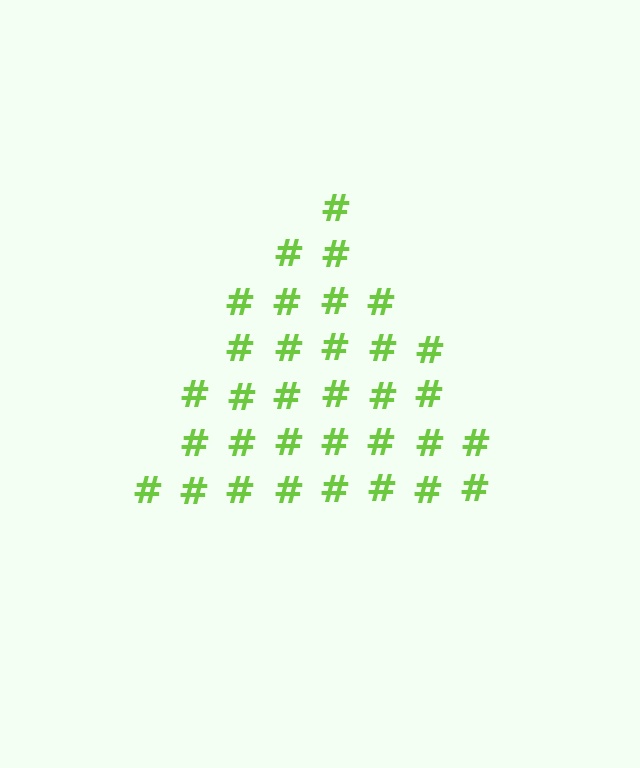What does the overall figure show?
The overall figure shows a triangle.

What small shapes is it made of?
It is made of small hash symbols.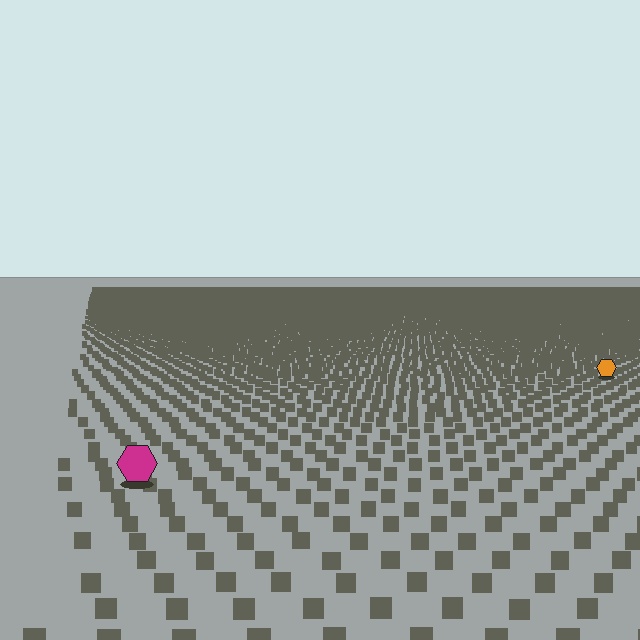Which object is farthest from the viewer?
The orange hexagon is farthest from the viewer. It appears smaller and the ground texture around it is denser.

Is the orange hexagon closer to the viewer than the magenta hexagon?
No. The magenta hexagon is closer — you can tell from the texture gradient: the ground texture is coarser near it.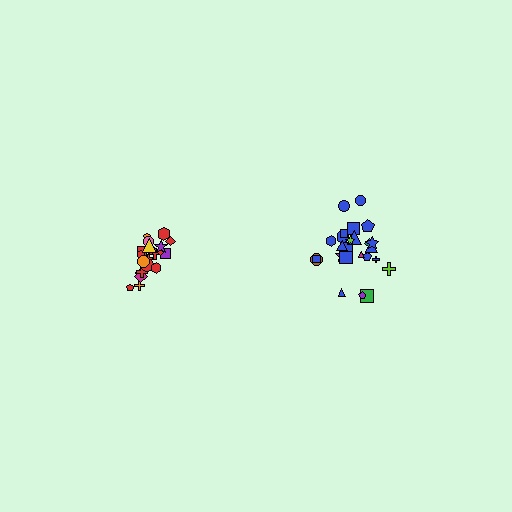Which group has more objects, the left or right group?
The right group.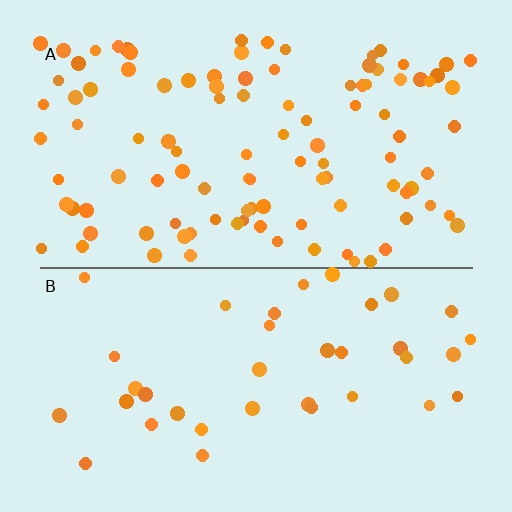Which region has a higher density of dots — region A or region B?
A (the top).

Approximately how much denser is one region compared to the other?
Approximately 2.9× — region A over region B.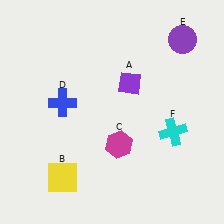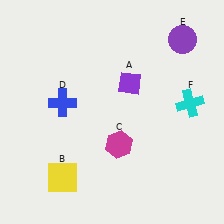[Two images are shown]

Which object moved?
The cyan cross (F) moved up.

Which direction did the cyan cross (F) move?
The cyan cross (F) moved up.